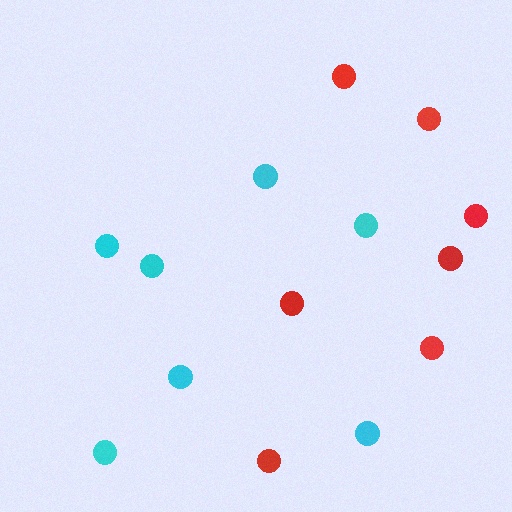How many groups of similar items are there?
There are 2 groups: one group of red circles (7) and one group of cyan circles (7).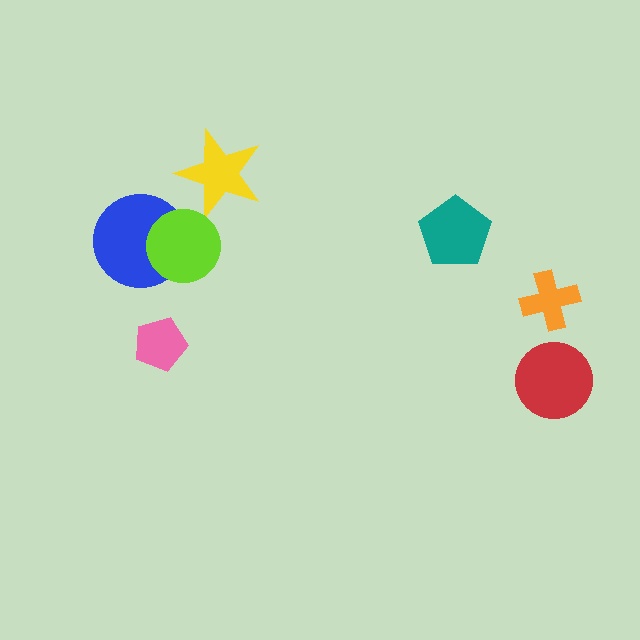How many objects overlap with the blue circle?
1 object overlaps with the blue circle.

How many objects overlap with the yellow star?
0 objects overlap with the yellow star.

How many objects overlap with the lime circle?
1 object overlaps with the lime circle.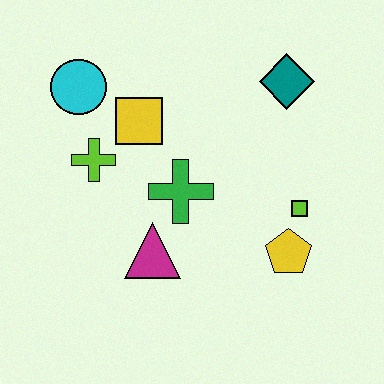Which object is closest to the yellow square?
The lime cross is closest to the yellow square.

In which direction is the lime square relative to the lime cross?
The lime square is to the right of the lime cross.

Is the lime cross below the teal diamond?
Yes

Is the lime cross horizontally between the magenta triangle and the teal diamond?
No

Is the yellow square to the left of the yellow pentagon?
Yes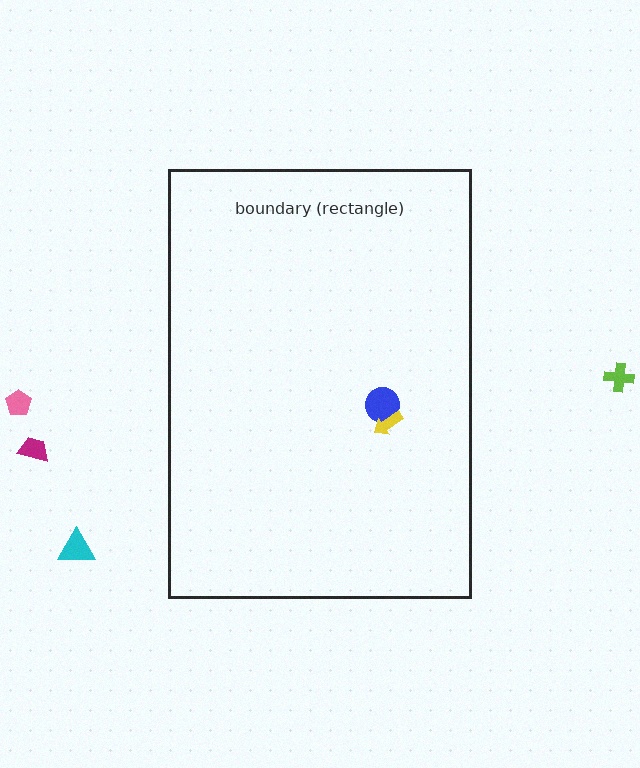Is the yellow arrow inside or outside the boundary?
Inside.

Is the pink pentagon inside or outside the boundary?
Outside.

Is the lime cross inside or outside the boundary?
Outside.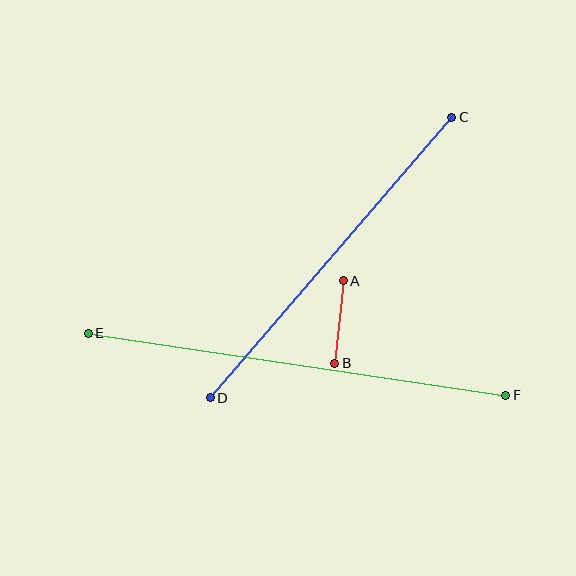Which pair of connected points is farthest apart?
Points E and F are farthest apart.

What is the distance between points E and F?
The distance is approximately 422 pixels.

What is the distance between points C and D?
The distance is approximately 370 pixels.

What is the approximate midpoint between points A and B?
The midpoint is at approximately (339, 322) pixels.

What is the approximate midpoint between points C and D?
The midpoint is at approximately (331, 257) pixels.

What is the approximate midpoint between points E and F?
The midpoint is at approximately (297, 364) pixels.